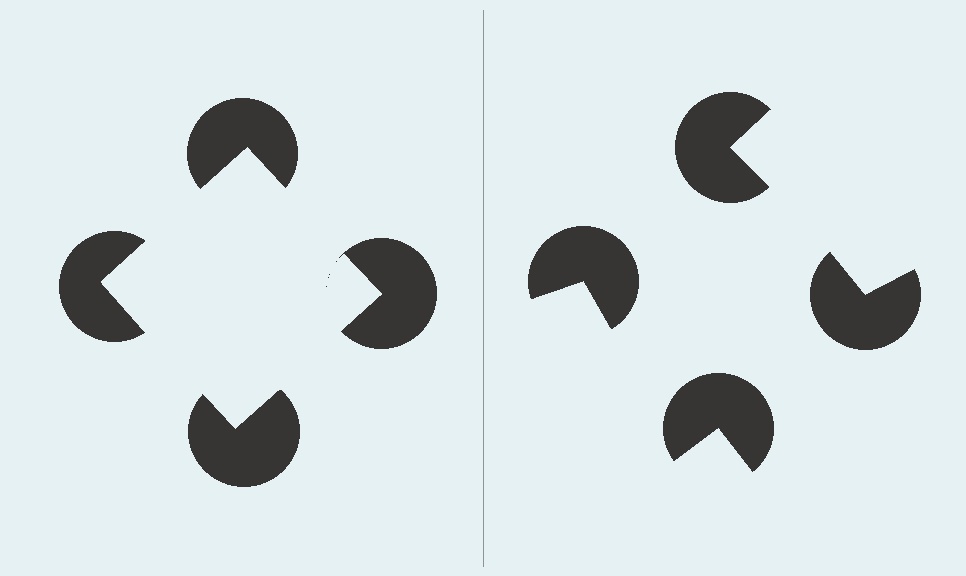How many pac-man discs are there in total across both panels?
8 — 4 on each side.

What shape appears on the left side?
An illusory square.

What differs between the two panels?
The pac-man discs are positioned identically on both sides; only the wedge orientations differ. On the left they align to a square; on the right they are misaligned.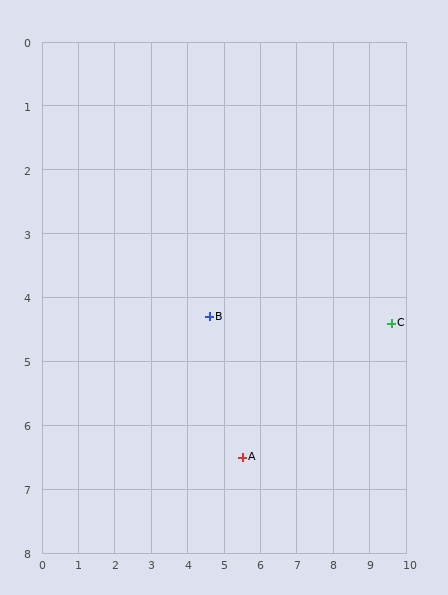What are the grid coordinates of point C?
Point C is at approximately (9.6, 4.4).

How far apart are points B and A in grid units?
Points B and A are about 2.4 grid units apart.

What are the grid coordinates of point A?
Point A is at approximately (5.5, 6.5).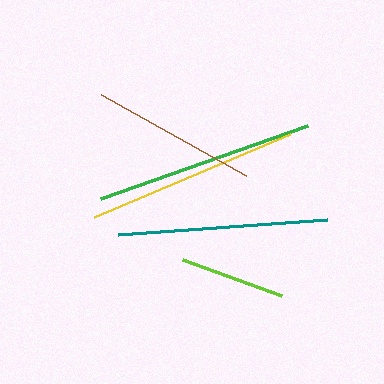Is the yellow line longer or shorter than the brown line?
The yellow line is longer than the brown line.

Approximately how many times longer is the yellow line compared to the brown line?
The yellow line is approximately 1.3 times the length of the brown line.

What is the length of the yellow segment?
The yellow segment is approximately 214 pixels long.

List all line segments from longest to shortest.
From longest to shortest: green, yellow, teal, brown, lime.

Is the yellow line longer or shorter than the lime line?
The yellow line is longer than the lime line.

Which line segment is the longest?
The green line is the longest at approximately 219 pixels.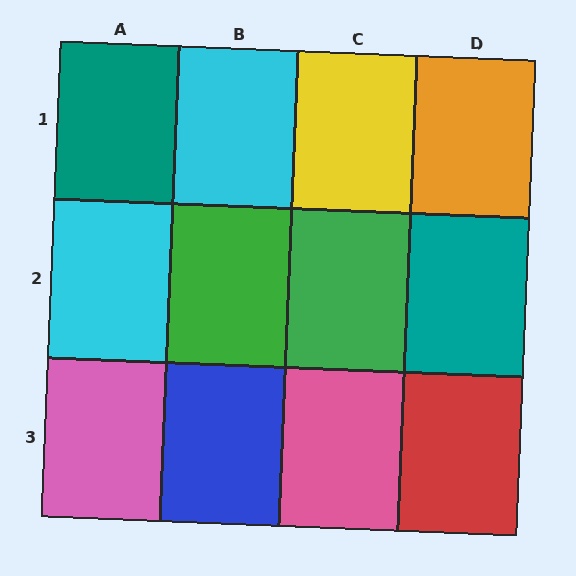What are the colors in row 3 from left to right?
Pink, blue, pink, red.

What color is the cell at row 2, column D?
Teal.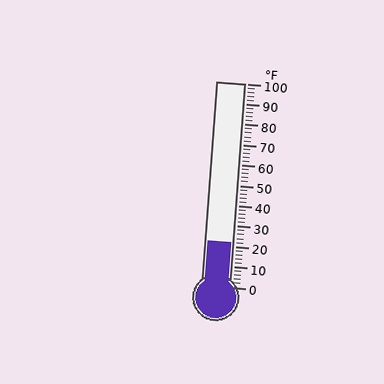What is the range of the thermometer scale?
The thermometer scale ranges from 0°F to 100°F.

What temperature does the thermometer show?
The thermometer shows approximately 22°F.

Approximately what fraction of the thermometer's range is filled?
The thermometer is filled to approximately 20% of its range.